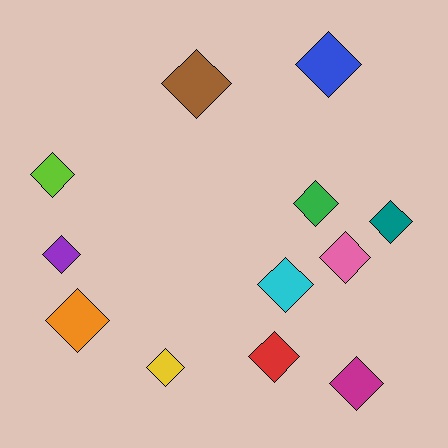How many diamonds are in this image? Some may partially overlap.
There are 12 diamonds.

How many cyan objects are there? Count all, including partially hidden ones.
There is 1 cyan object.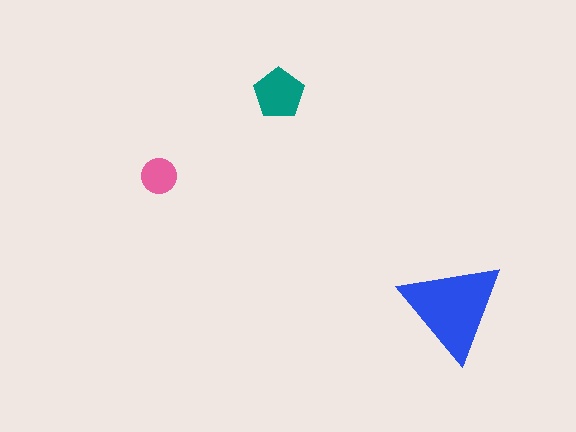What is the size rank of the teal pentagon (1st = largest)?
2nd.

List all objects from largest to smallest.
The blue triangle, the teal pentagon, the pink circle.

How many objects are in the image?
There are 3 objects in the image.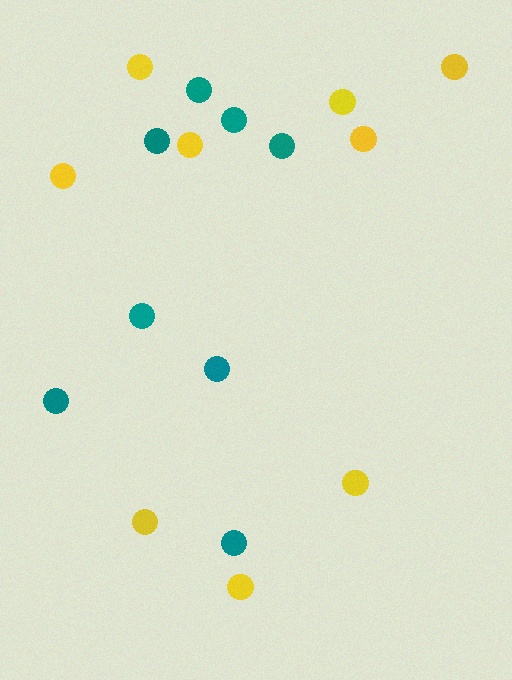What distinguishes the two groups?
There are 2 groups: one group of yellow circles (9) and one group of teal circles (8).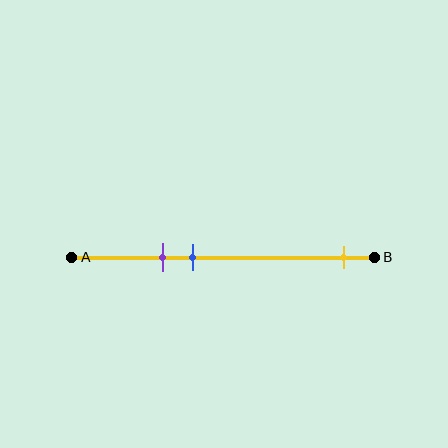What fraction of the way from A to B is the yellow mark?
The yellow mark is approximately 90% (0.9) of the way from A to B.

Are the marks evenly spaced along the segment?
No, the marks are not evenly spaced.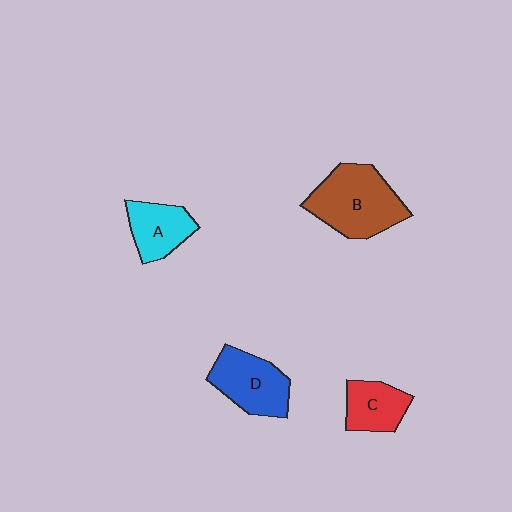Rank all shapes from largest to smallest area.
From largest to smallest: B (brown), D (blue), A (cyan), C (red).